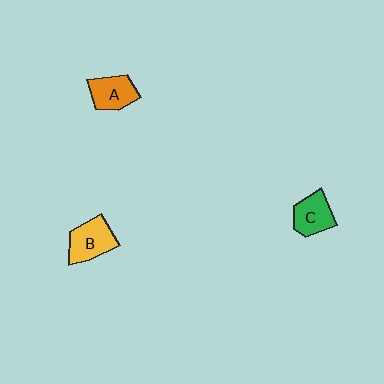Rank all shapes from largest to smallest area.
From largest to smallest: B (yellow), C (green), A (orange).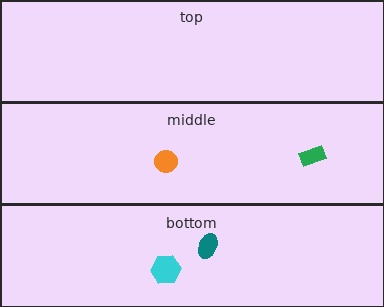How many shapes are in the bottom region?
2.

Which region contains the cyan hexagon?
The bottom region.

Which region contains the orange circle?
The middle region.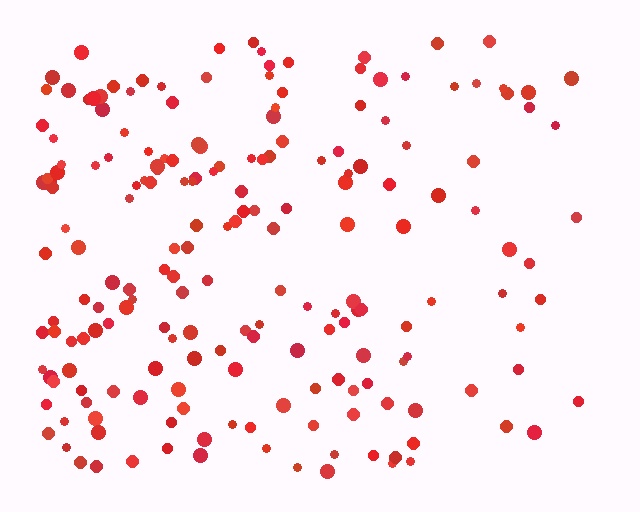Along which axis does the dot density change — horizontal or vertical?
Horizontal.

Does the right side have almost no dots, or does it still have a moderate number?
Still a moderate number, just noticeably fewer than the left.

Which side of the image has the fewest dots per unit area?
The right.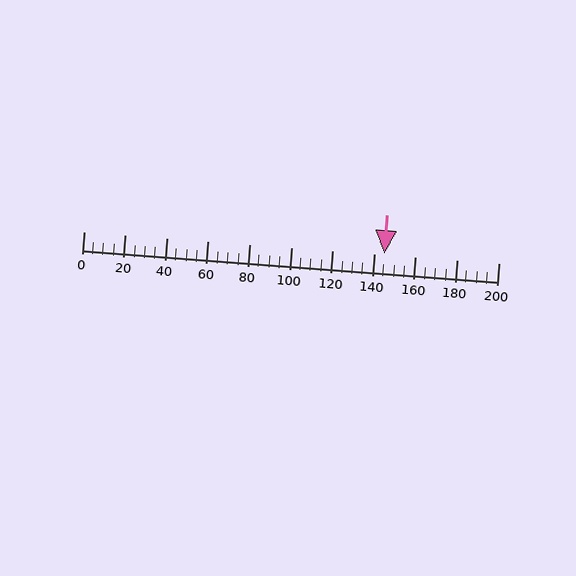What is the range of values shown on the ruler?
The ruler shows values from 0 to 200.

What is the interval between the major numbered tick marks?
The major tick marks are spaced 20 units apart.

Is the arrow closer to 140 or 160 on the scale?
The arrow is closer to 140.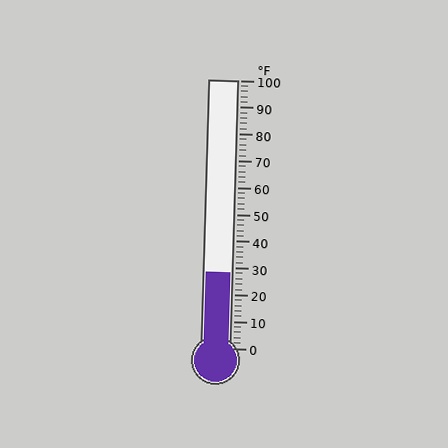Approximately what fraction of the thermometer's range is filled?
The thermometer is filled to approximately 30% of its range.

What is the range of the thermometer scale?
The thermometer scale ranges from 0°F to 100°F.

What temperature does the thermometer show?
The thermometer shows approximately 28°F.